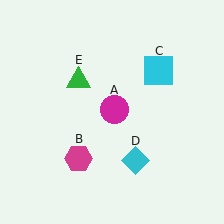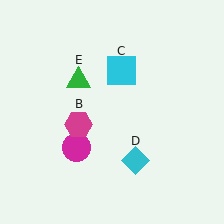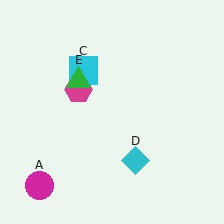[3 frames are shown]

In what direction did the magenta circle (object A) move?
The magenta circle (object A) moved down and to the left.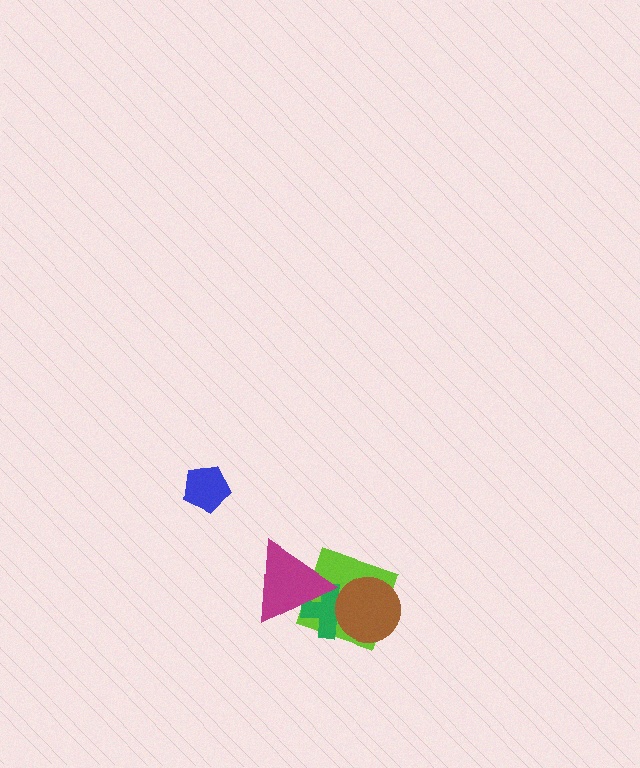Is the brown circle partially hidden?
No, no other shape covers it.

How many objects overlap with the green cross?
3 objects overlap with the green cross.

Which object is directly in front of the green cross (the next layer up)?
The brown circle is directly in front of the green cross.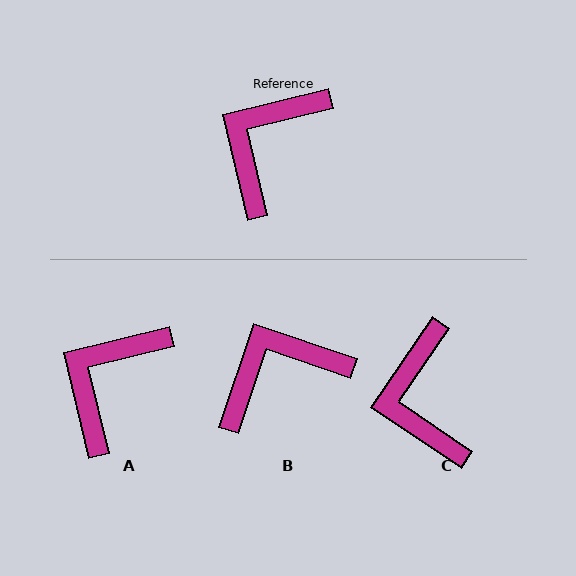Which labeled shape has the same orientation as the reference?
A.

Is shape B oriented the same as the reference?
No, it is off by about 32 degrees.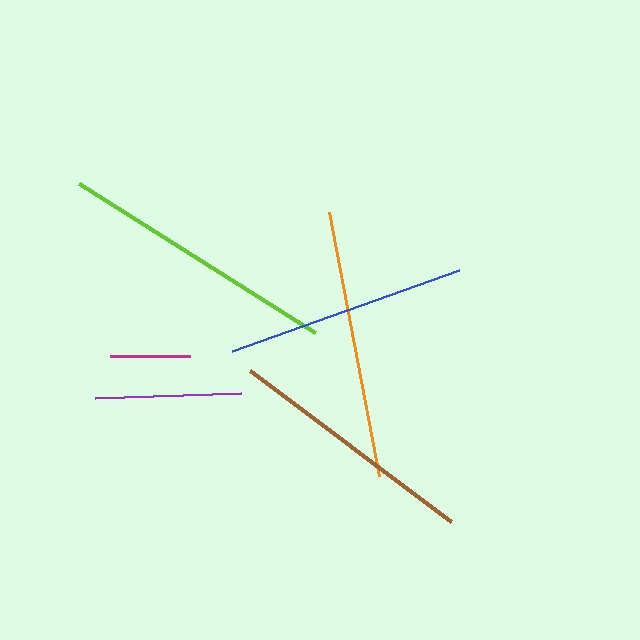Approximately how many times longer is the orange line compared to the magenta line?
The orange line is approximately 3.3 times the length of the magenta line.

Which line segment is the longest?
The lime line is the longest at approximately 279 pixels.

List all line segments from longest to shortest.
From longest to shortest: lime, orange, brown, blue, purple, magenta.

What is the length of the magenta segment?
The magenta segment is approximately 80 pixels long.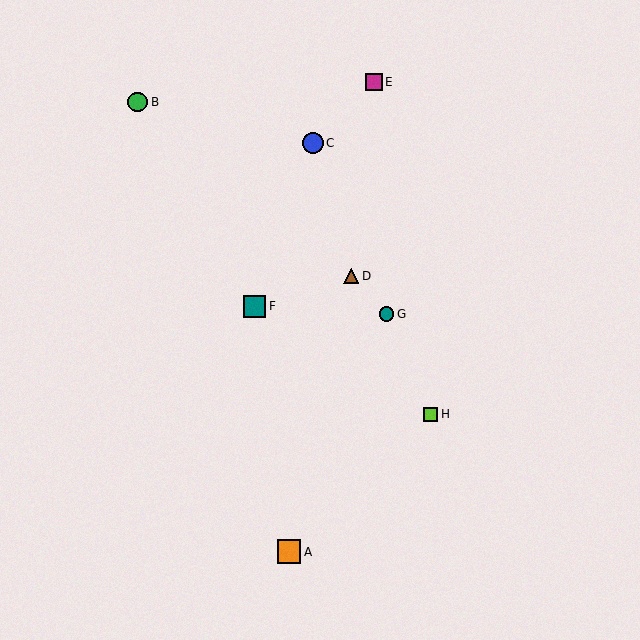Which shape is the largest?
The orange square (labeled A) is the largest.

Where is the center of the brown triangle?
The center of the brown triangle is at (351, 276).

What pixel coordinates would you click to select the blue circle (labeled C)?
Click at (313, 143) to select the blue circle C.